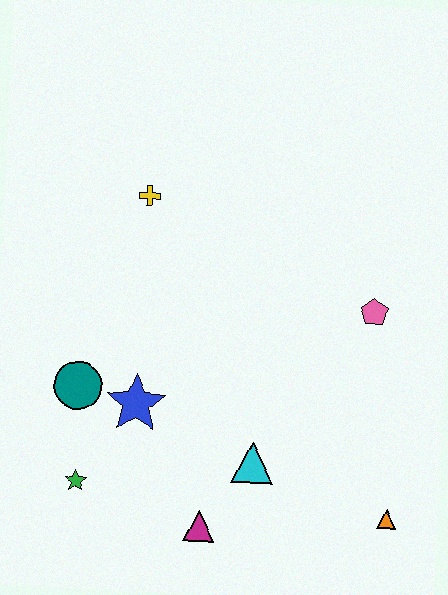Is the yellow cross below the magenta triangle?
No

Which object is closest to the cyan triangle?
The magenta triangle is closest to the cyan triangle.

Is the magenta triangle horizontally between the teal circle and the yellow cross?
No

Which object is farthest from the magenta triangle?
The yellow cross is farthest from the magenta triangle.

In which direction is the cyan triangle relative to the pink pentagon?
The cyan triangle is below the pink pentagon.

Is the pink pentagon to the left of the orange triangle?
Yes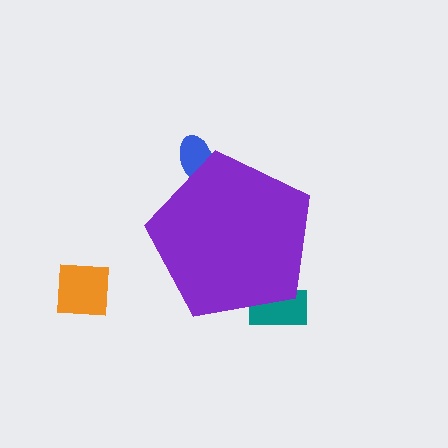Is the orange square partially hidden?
No, the orange square is fully visible.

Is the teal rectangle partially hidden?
Yes, the teal rectangle is partially hidden behind the purple pentagon.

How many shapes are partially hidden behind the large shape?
2 shapes are partially hidden.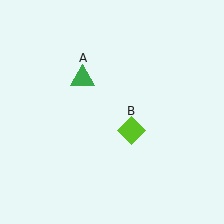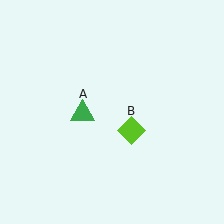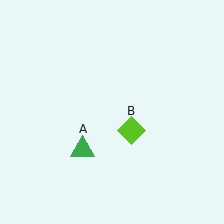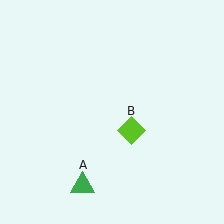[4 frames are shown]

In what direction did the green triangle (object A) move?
The green triangle (object A) moved down.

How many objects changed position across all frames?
1 object changed position: green triangle (object A).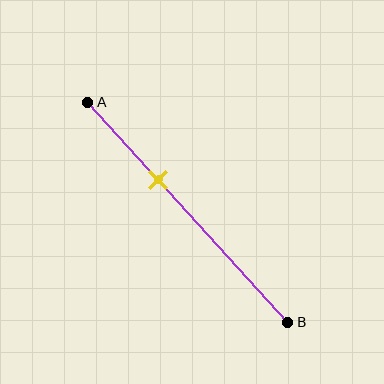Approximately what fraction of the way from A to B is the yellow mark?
The yellow mark is approximately 35% of the way from A to B.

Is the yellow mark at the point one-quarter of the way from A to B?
No, the mark is at about 35% from A, not at the 25% one-quarter point.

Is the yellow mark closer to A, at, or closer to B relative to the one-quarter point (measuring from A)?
The yellow mark is closer to point B than the one-quarter point of segment AB.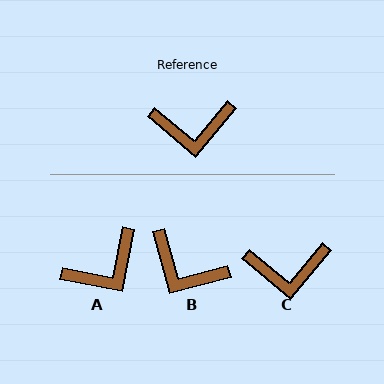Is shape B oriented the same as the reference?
No, it is off by about 35 degrees.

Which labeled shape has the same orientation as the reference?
C.